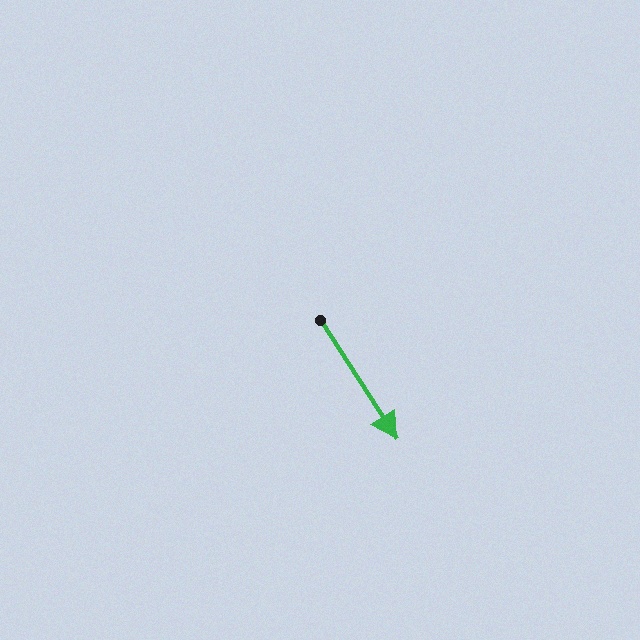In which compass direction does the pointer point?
Southeast.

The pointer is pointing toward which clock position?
Roughly 5 o'clock.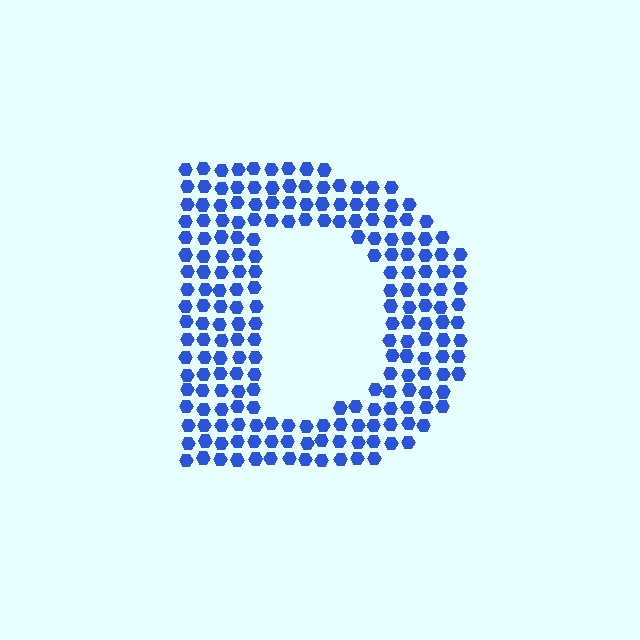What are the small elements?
The small elements are hexagons.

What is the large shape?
The large shape is the letter D.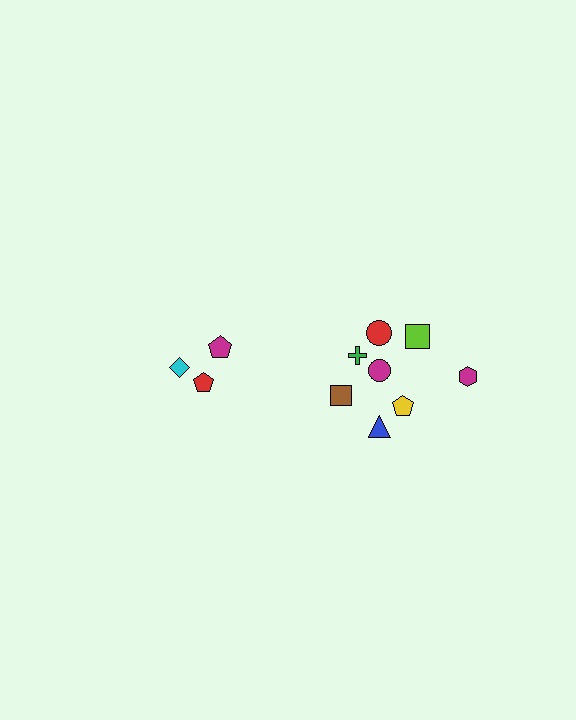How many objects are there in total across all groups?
There are 11 objects.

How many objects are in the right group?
There are 8 objects.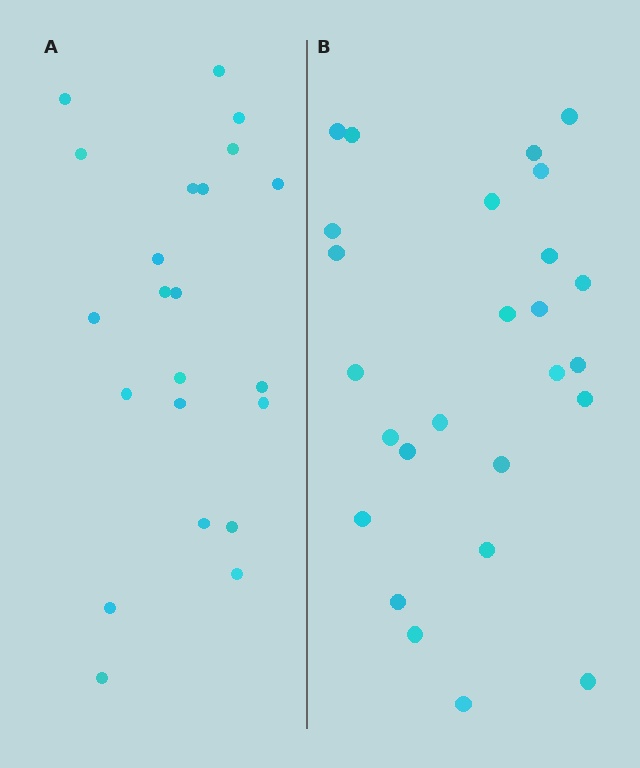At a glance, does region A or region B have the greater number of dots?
Region B (the right region) has more dots.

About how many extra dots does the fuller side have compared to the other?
Region B has about 4 more dots than region A.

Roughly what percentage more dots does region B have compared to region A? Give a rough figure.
About 20% more.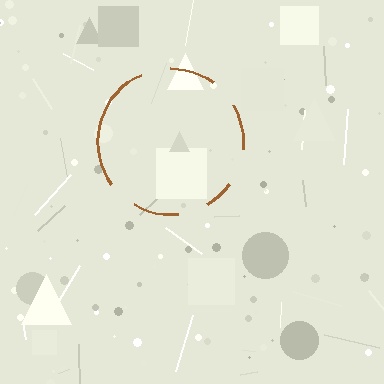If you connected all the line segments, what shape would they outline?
They would outline a circle.